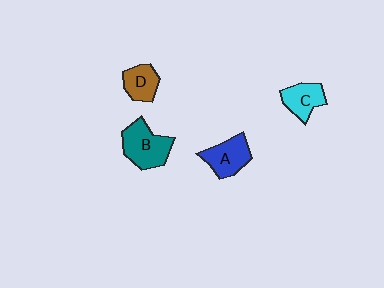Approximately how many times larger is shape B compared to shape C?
Approximately 1.4 times.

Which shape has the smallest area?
Shape D (brown).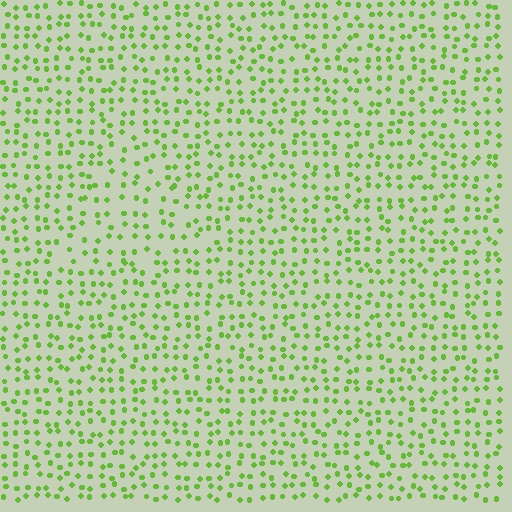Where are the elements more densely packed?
The elements are more densely packed outside the triangle boundary.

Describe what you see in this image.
The image contains small lime elements arranged at two different densities. A triangle-shaped region is visible where the elements are less densely packed than the surrounding area.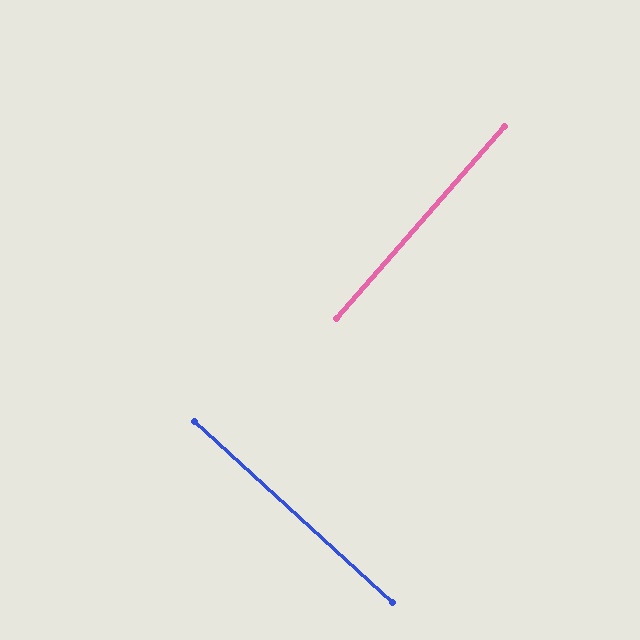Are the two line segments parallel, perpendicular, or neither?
Perpendicular — they meet at approximately 89°.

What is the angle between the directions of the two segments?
Approximately 89 degrees.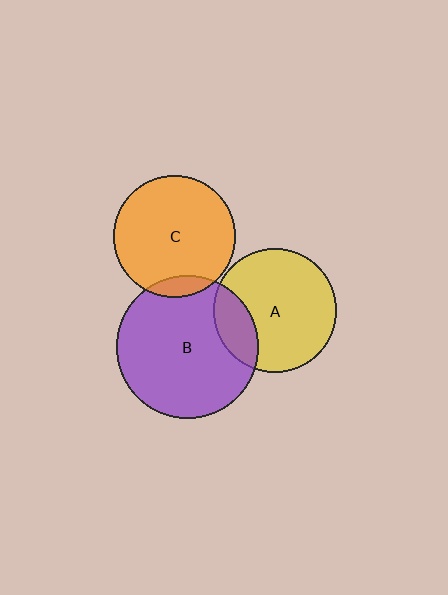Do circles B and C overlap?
Yes.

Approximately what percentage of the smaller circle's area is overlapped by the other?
Approximately 10%.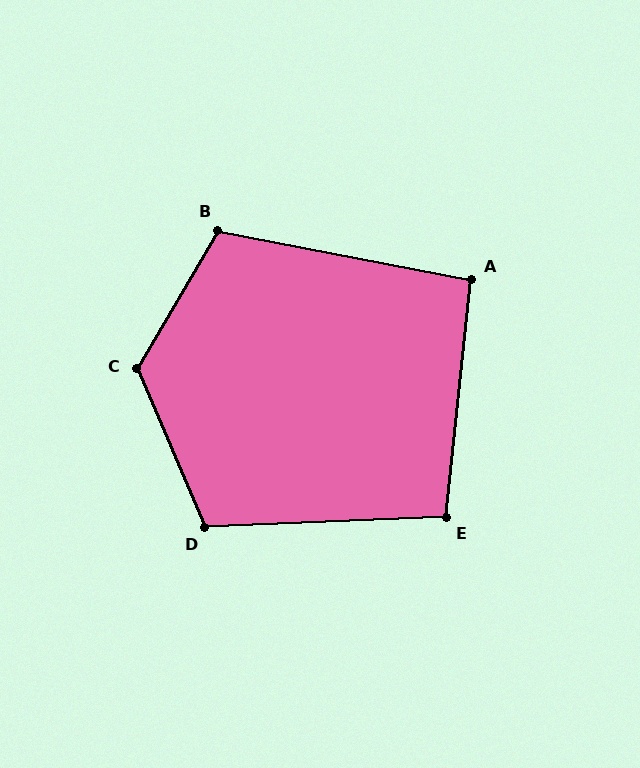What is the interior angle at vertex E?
Approximately 98 degrees (obtuse).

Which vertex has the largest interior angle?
C, at approximately 126 degrees.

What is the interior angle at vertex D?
Approximately 111 degrees (obtuse).